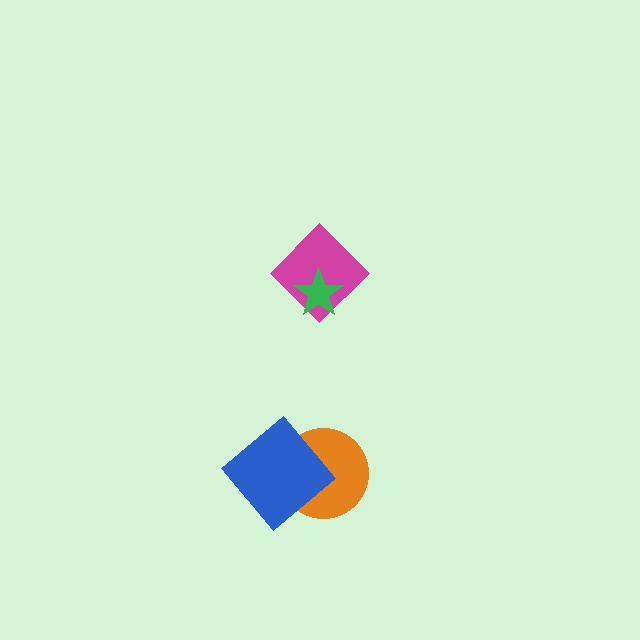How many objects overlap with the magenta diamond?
1 object overlaps with the magenta diamond.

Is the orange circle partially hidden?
Yes, it is partially covered by another shape.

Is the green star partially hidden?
No, no other shape covers it.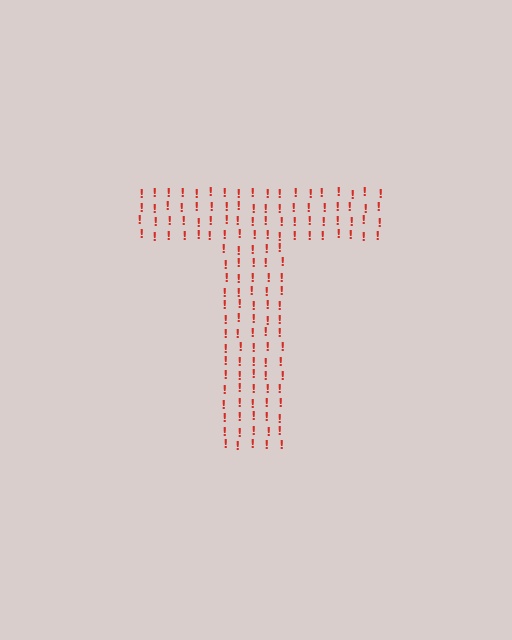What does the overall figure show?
The overall figure shows the letter T.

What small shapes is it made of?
It is made of small exclamation marks.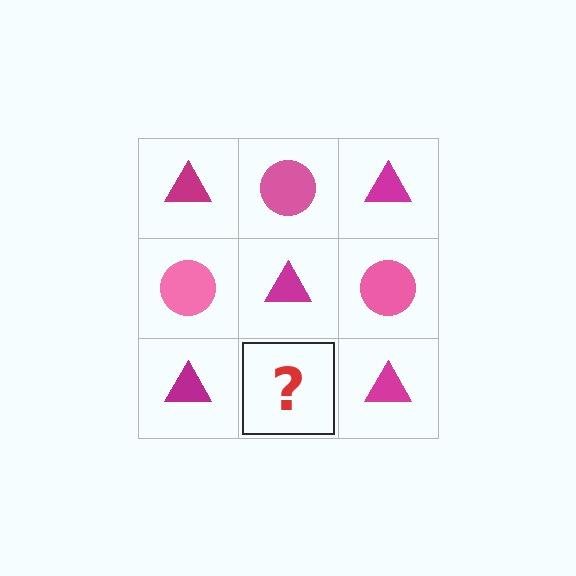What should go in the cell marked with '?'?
The missing cell should contain a pink circle.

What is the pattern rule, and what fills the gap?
The rule is that it alternates magenta triangle and pink circle in a checkerboard pattern. The gap should be filled with a pink circle.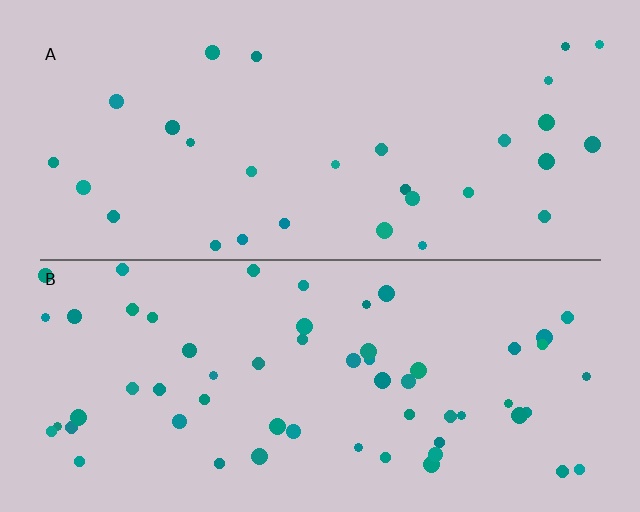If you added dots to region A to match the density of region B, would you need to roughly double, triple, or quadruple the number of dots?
Approximately double.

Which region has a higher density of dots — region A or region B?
B (the bottom).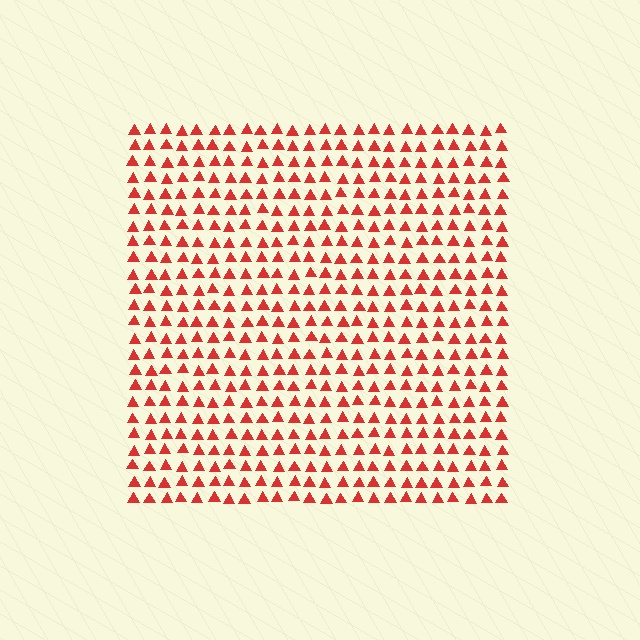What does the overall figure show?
The overall figure shows a square.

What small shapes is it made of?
It is made of small triangles.